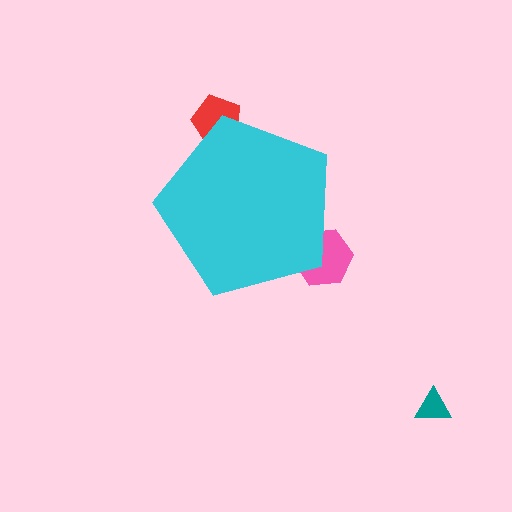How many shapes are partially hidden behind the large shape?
2 shapes are partially hidden.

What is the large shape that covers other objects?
A cyan pentagon.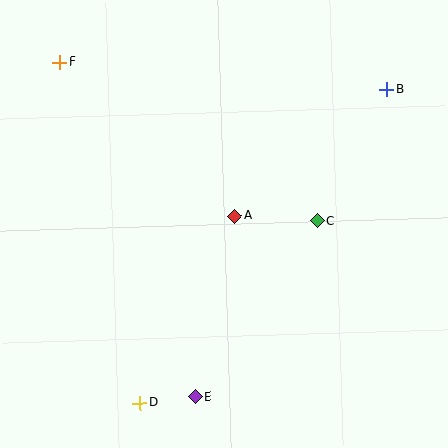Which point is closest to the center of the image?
Point A at (234, 216) is closest to the center.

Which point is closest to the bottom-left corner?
Point D is closest to the bottom-left corner.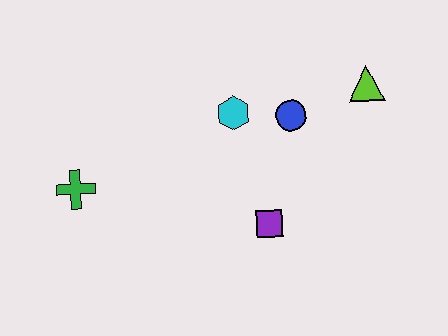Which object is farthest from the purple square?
The green cross is farthest from the purple square.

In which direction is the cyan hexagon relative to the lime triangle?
The cyan hexagon is to the left of the lime triangle.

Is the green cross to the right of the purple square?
No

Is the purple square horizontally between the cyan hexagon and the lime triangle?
Yes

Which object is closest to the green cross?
The cyan hexagon is closest to the green cross.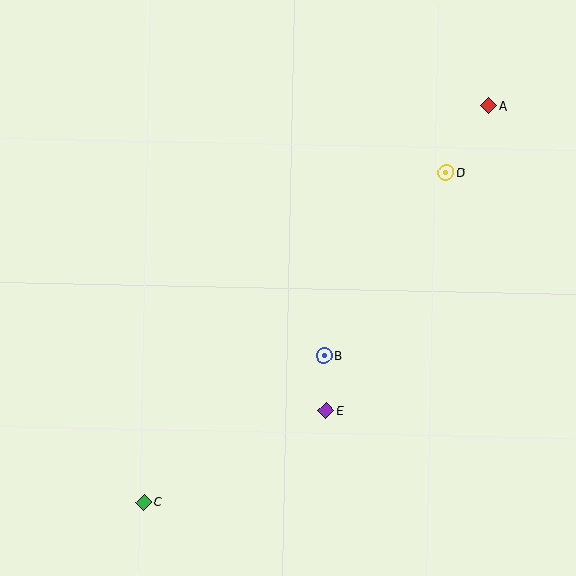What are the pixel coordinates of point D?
Point D is at (446, 172).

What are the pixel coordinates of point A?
Point A is at (489, 106).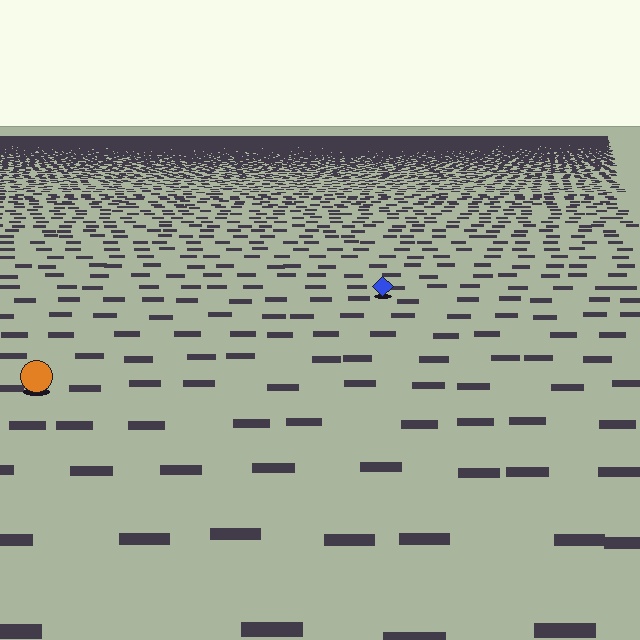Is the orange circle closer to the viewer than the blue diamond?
Yes. The orange circle is closer — you can tell from the texture gradient: the ground texture is coarser near it.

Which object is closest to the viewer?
The orange circle is closest. The texture marks near it are larger and more spread out.